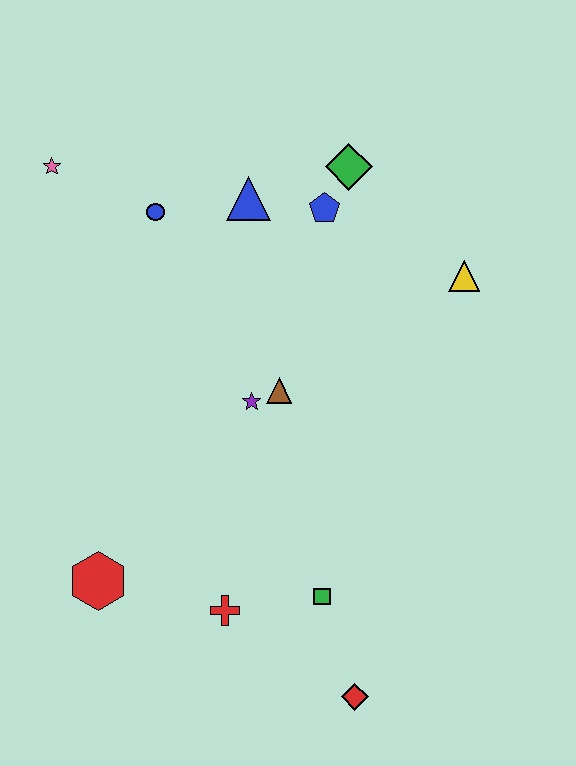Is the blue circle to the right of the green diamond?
No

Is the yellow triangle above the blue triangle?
No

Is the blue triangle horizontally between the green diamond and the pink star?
Yes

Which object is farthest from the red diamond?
The pink star is farthest from the red diamond.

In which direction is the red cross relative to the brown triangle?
The red cross is below the brown triangle.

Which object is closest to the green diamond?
The blue pentagon is closest to the green diamond.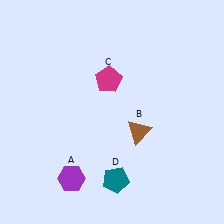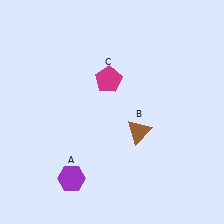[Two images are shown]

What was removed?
The teal pentagon (D) was removed in Image 2.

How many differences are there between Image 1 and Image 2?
There is 1 difference between the two images.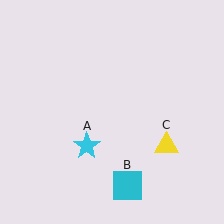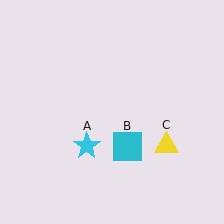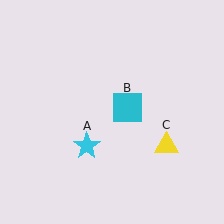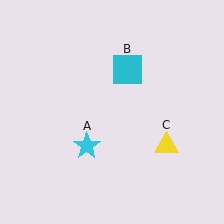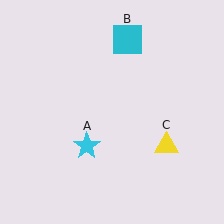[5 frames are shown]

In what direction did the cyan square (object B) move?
The cyan square (object B) moved up.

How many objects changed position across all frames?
1 object changed position: cyan square (object B).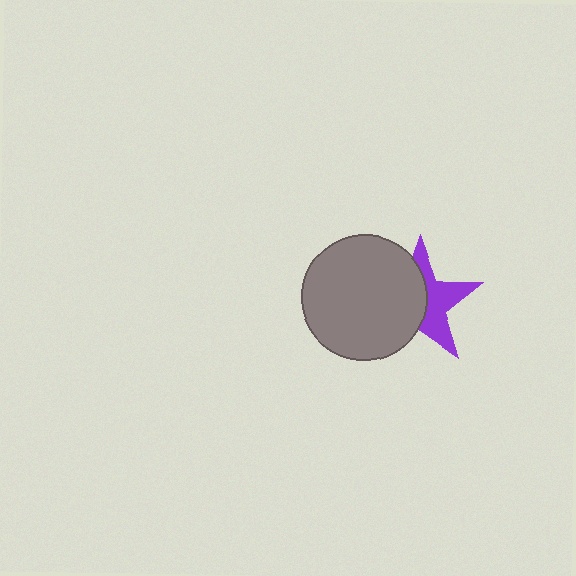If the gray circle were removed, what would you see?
You would see the complete purple star.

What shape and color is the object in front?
The object in front is a gray circle.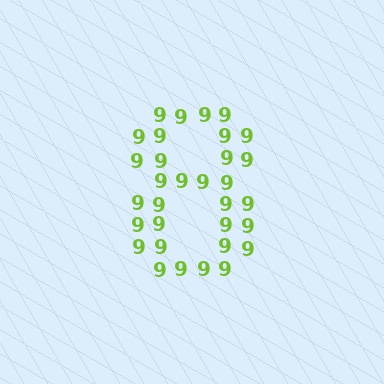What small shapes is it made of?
It is made of small digit 9's.